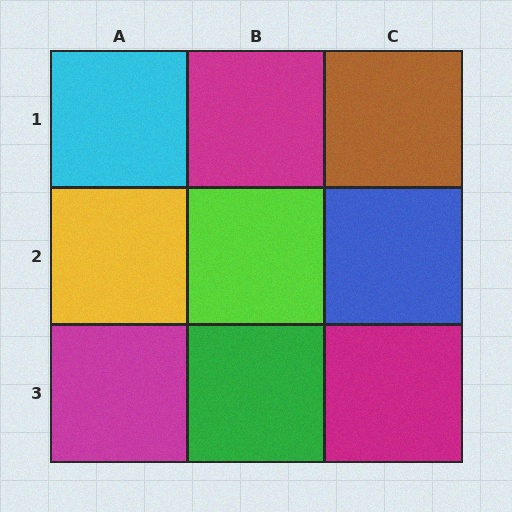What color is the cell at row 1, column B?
Magenta.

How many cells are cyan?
1 cell is cyan.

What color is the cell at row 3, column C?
Magenta.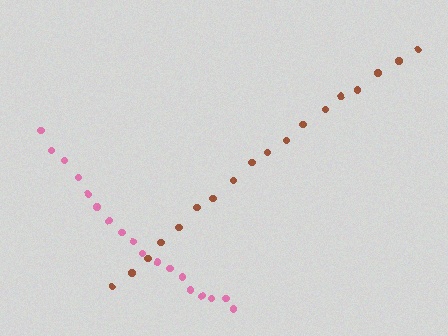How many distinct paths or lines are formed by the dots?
There are 2 distinct paths.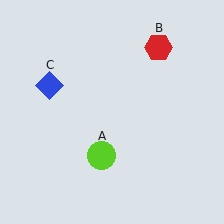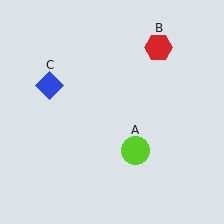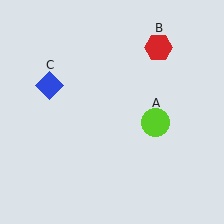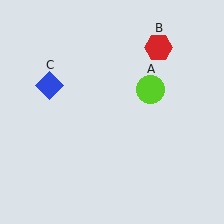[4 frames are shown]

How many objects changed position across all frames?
1 object changed position: lime circle (object A).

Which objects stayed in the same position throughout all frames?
Red hexagon (object B) and blue diamond (object C) remained stationary.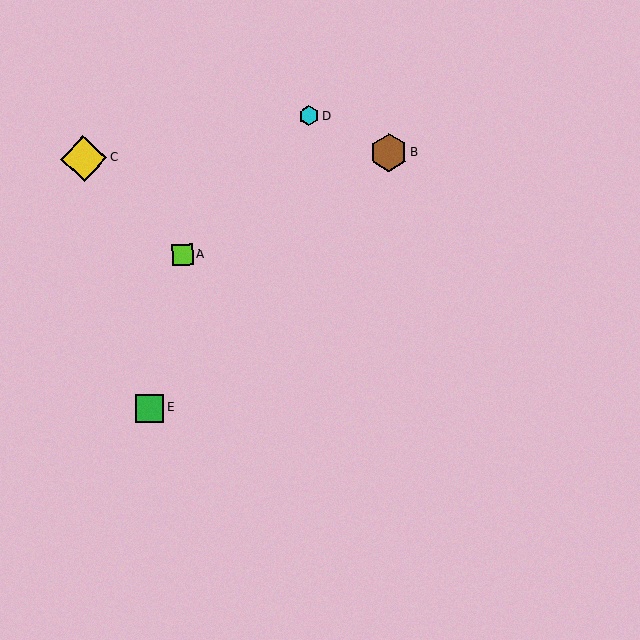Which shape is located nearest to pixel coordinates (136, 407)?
The green square (labeled E) at (150, 408) is nearest to that location.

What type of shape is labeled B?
Shape B is a brown hexagon.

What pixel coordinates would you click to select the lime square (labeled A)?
Click at (182, 254) to select the lime square A.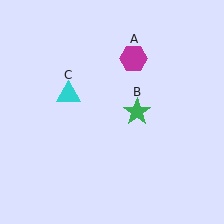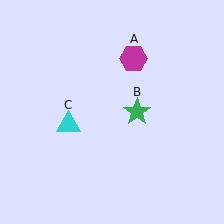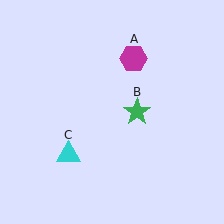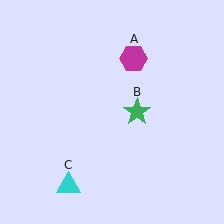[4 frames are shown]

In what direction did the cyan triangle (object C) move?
The cyan triangle (object C) moved down.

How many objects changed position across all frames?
1 object changed position: cyan triangle (object C).